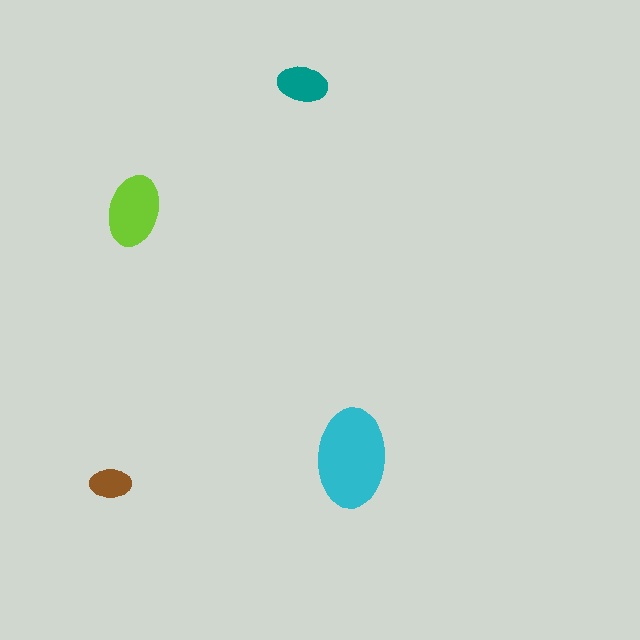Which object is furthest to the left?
The brown ellipse is leftmost.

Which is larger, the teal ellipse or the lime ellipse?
The lime one.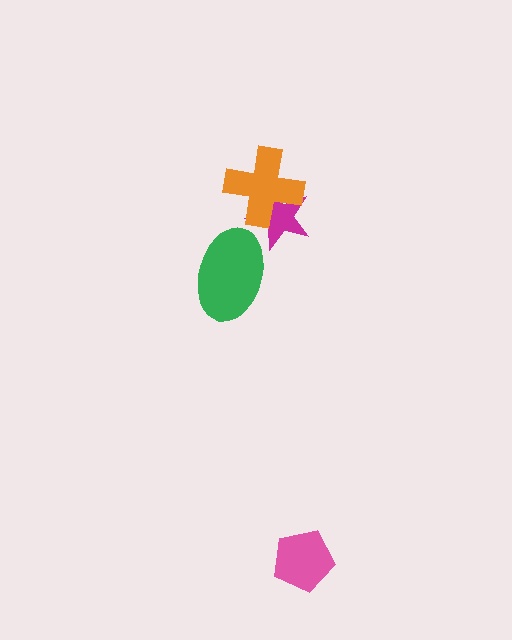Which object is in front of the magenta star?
The orange cross is in front of the magenta star.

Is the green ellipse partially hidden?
No, no other shape covers it.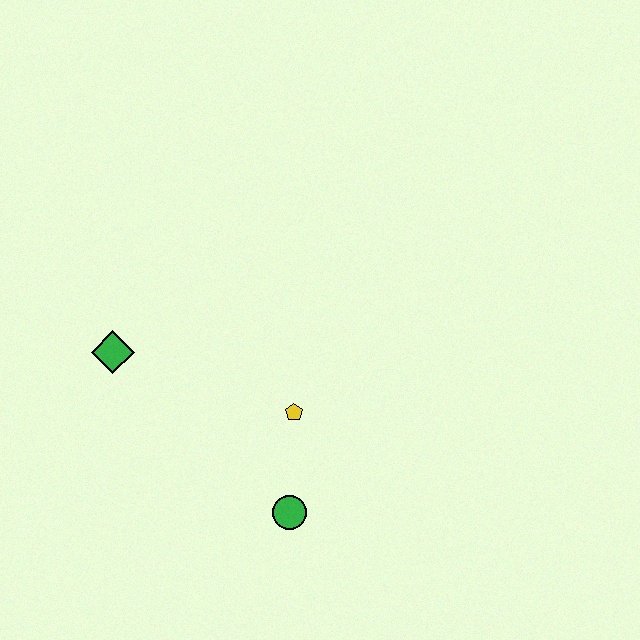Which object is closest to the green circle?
The yellow pentagon is closest to the green circle.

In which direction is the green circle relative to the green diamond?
The green circle is to the right of the green diamond.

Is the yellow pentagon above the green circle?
Yes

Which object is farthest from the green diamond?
The green circle is farthest from the green diamond.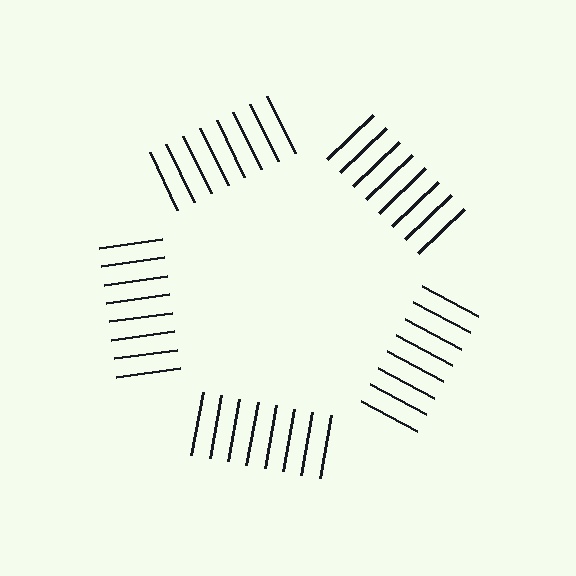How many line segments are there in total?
40 — 8 along each of the 5 edges.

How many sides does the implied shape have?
5 sides — the line-ends trace a pentagon.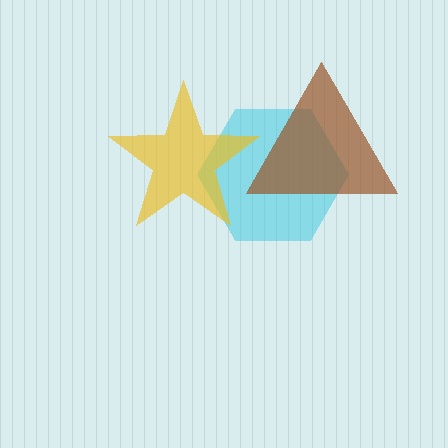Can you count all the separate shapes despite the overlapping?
Yes, there are 3 separate shapes.